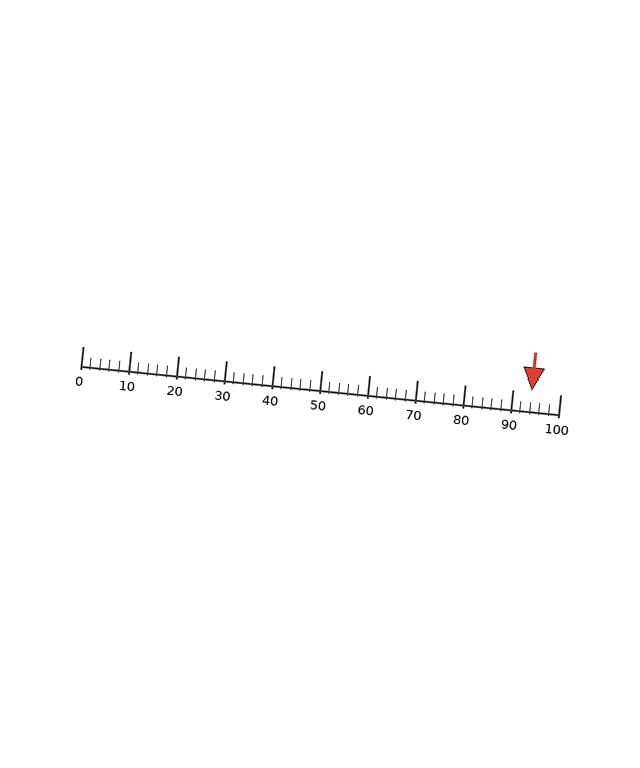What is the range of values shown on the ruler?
The ruler shows values from 0 to 100.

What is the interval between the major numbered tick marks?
The major tick marks are spaced 10 units apart.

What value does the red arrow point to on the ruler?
The red arrow points to approximately 94.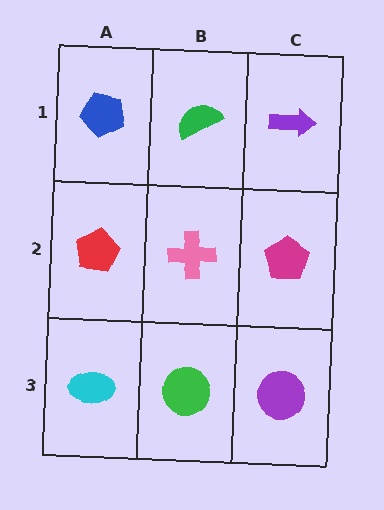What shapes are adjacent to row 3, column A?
A red pentagon (row 2, column A), a green circle (row 3, column B).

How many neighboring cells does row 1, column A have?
2.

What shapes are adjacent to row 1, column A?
A red pentagon (row 2, column A), a green semicircle (row 1, column B).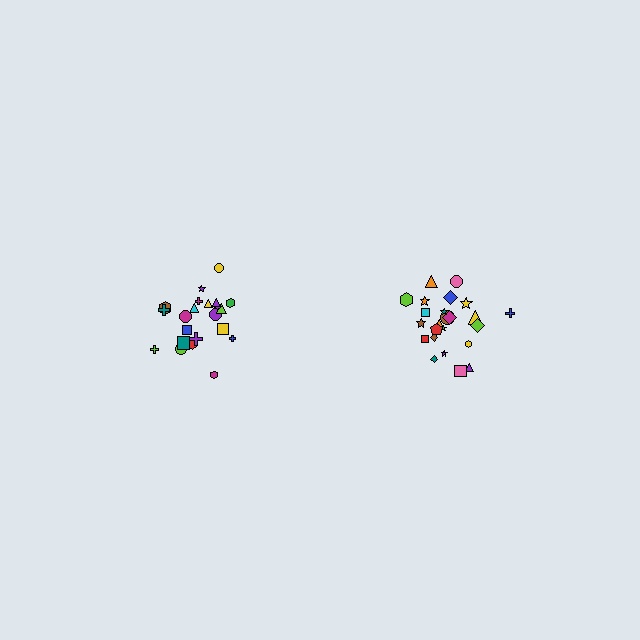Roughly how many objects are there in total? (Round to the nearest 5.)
Roughly 45 objects in total.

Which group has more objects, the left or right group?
The right group.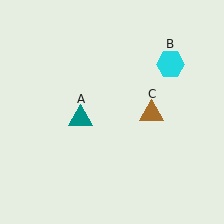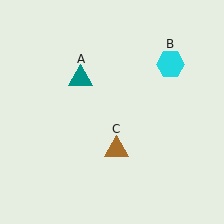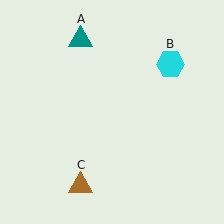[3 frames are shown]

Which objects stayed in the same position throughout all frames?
Cyan hexagon (object B) remained stationary.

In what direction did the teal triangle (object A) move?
The teal triangle (object A) moved up.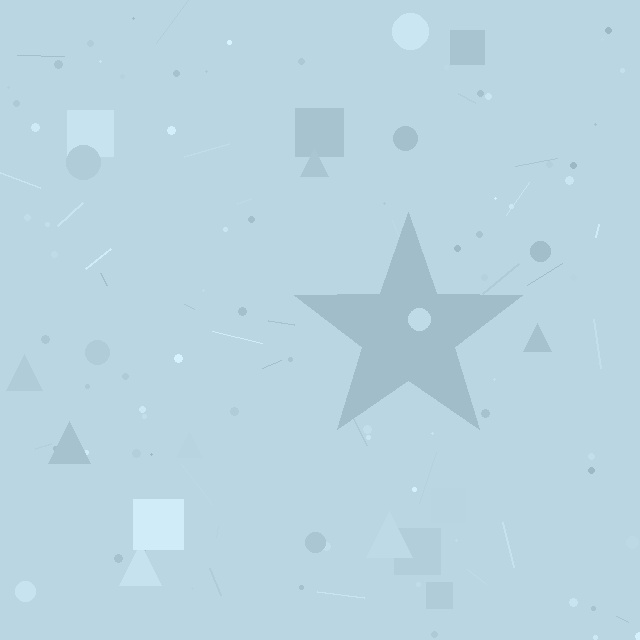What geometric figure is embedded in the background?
A star is embedded in the background.